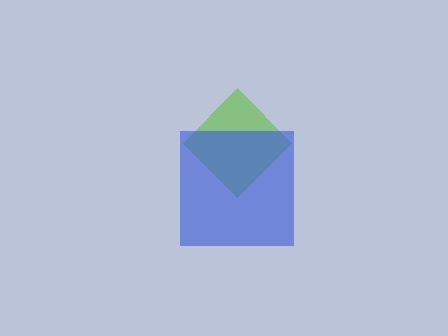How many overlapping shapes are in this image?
There are 2 overlapping shapes in the image.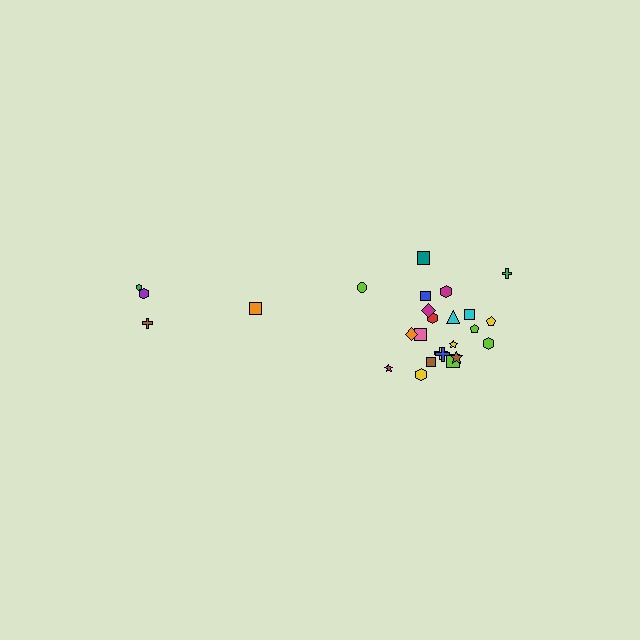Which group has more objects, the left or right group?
The right group.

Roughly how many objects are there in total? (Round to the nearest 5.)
Roughly 25 objects in total.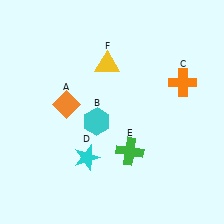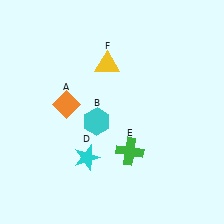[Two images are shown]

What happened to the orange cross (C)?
The orange cross (C) was removed in Image 2. It was in the top-right area of Image 1.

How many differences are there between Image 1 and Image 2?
There is 1 difference between the two images.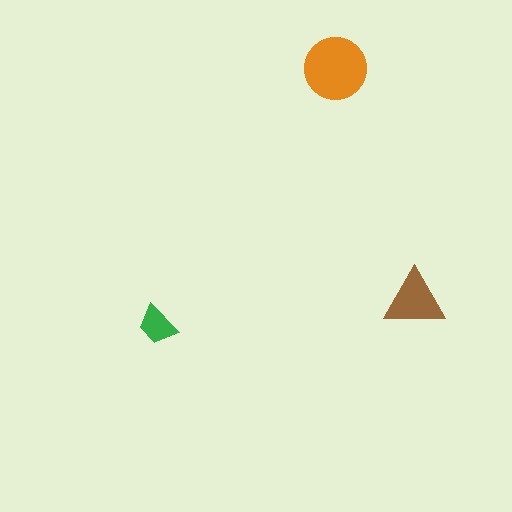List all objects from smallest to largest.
The green trapezoid, the brown triangle, the orange circle.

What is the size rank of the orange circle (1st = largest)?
1st.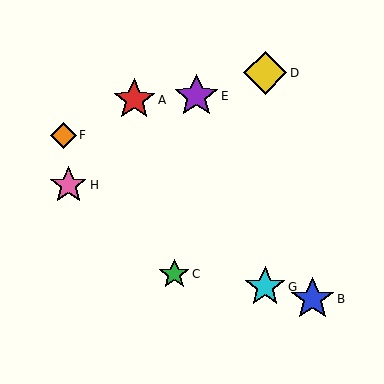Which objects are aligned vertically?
Objects D, G are aligned vertically.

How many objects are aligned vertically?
2 objects (D, G) are aligned vertically.